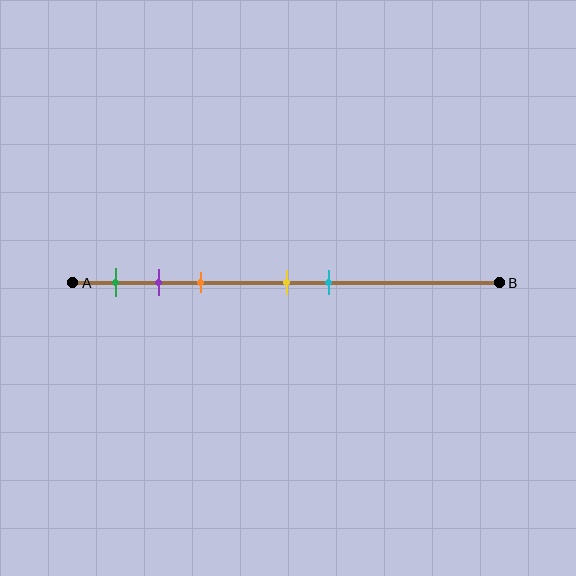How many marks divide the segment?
There are 5 marks dividing the segment.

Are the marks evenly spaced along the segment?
No, the marks are not evenly spaced.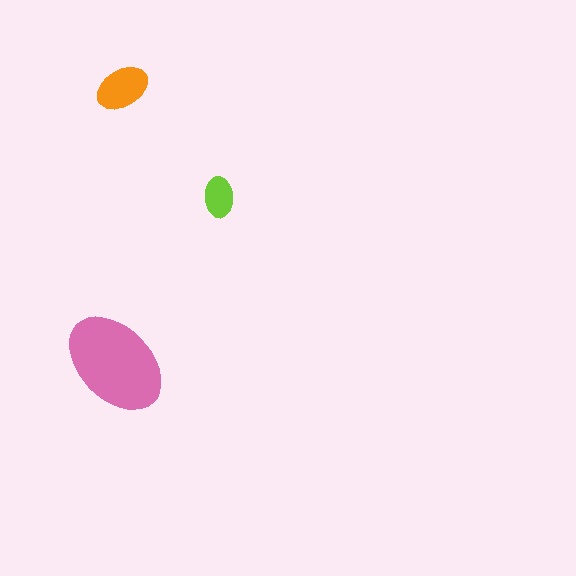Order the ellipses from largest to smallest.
the pink one, the orange one, the lime one.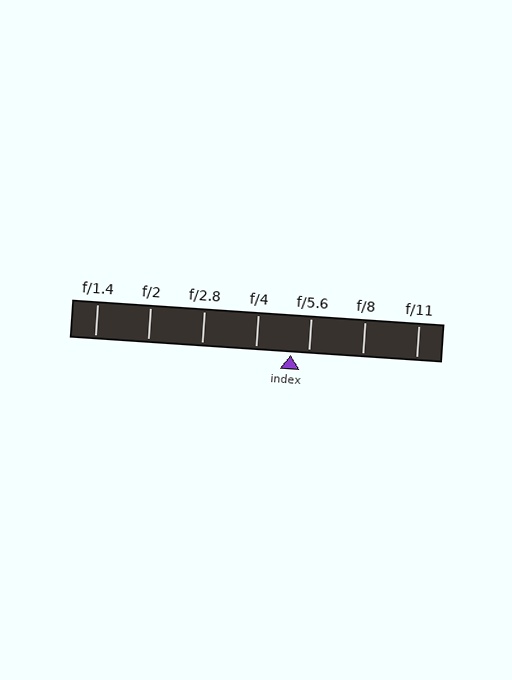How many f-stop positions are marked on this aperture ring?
There are 7 f-stop positions marked.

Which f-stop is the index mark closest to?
The index mark is closest to f/5.6.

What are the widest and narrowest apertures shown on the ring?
The widest aperture shown is f/1.4 and the narrowest is f/11.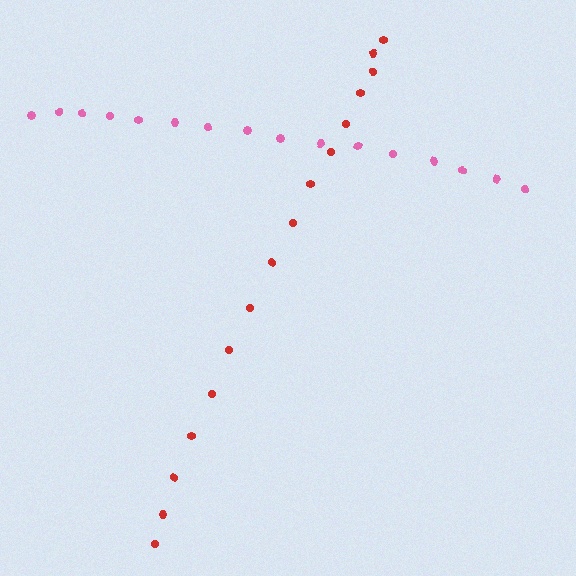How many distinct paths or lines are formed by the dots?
There are 2 distinct paths.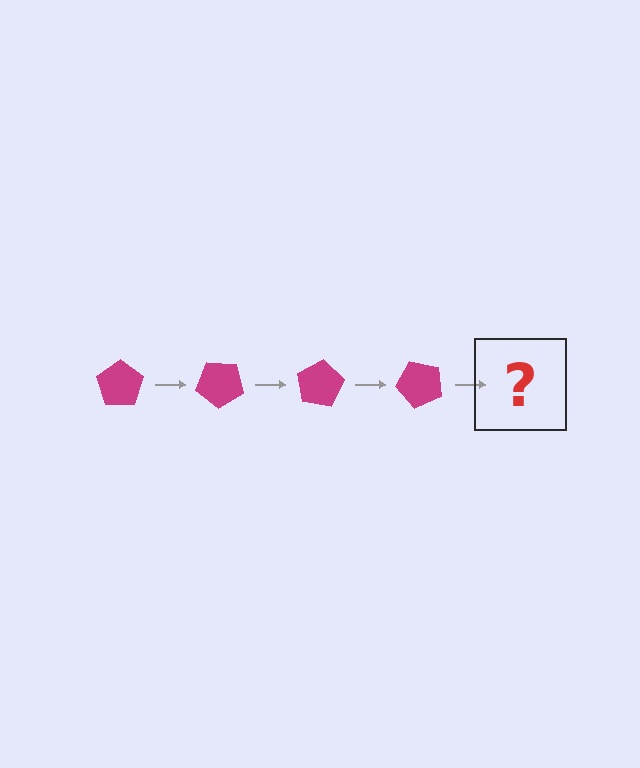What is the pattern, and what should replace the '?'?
The pattern is that the pentagon rotates 40 degrees each step. The '?' should be a magenta pentagon rotated 160 degrees.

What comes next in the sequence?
The next element should be a magenta pentagon rotated 160 degrees.